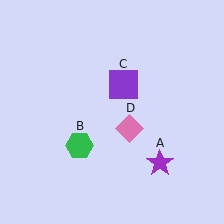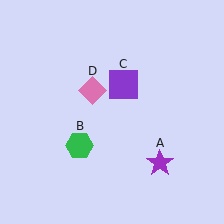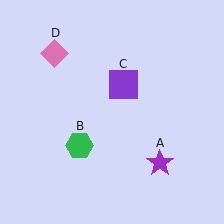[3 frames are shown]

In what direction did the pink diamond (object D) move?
The pink diamond (object D) moved up and to the left.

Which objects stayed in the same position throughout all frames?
Purple star (object A) and green hexagon (object B) and purple square (object C) remained stationary.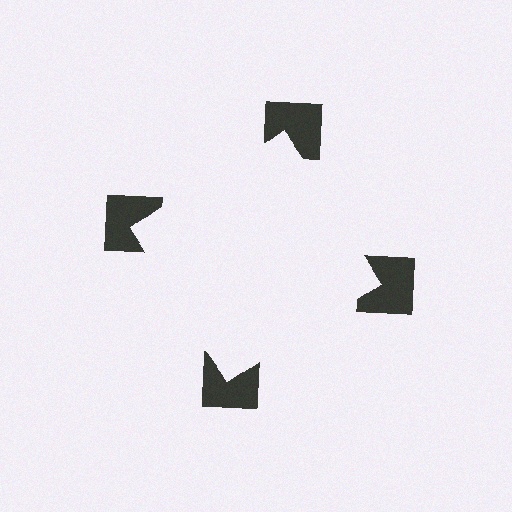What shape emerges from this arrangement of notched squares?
An illusory square — its edges are inferred from the aligned wedge cuts in the notched squares, not physically drawn.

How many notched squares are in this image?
There are 4 — one at each vertex of the illusory square.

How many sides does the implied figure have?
4 sides.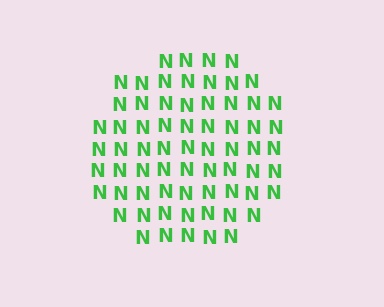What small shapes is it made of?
It is made of small letter N's.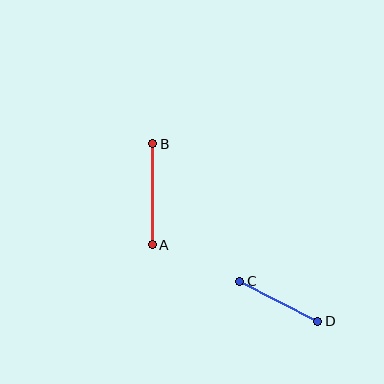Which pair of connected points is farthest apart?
Points A and B are farthest apart.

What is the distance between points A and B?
The distance is approximately 101 pixels.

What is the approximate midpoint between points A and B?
The midpoint is at approximately (152, 194) pixels.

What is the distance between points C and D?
The distance is approximately 88 pixels.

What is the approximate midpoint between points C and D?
The midpoint is at approximately (279, 301) pixels.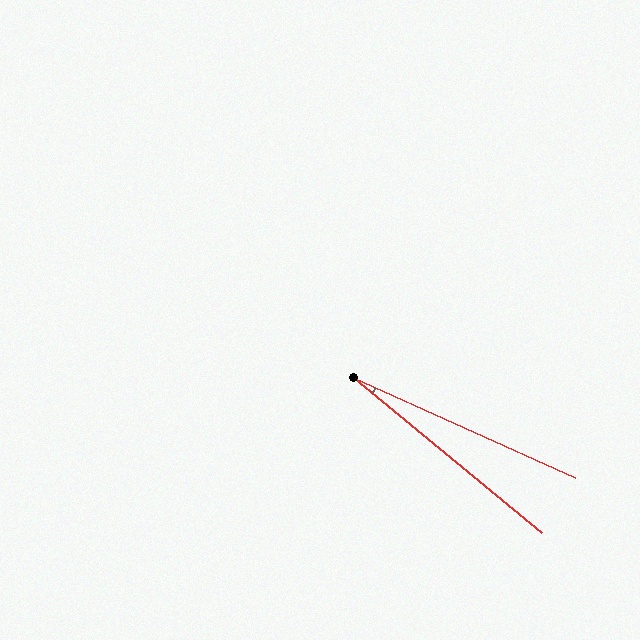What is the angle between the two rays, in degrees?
Approximately 15 degrees.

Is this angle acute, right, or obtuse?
It is acute.